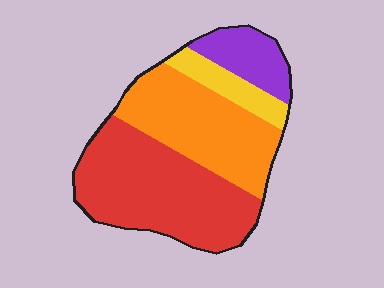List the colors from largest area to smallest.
From largest to smallest: red, orange, purple, yellow.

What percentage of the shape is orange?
Orange covers roughly 35% of the shape.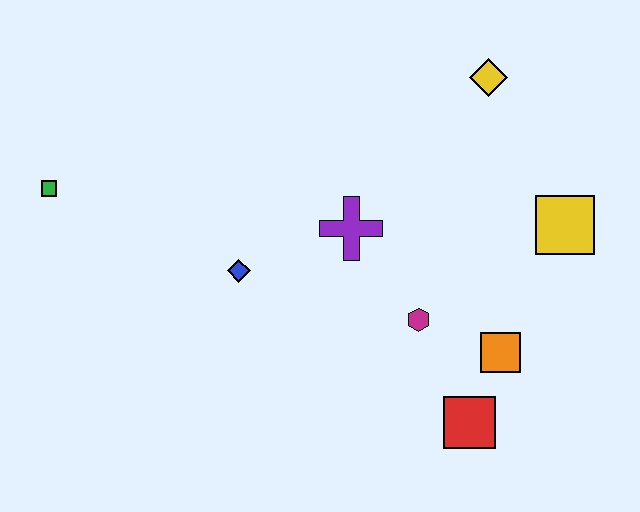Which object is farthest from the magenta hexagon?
The green square is farthest from the magenta hexagon.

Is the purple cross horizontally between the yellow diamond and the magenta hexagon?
No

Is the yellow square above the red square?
Yes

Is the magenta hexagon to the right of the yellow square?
No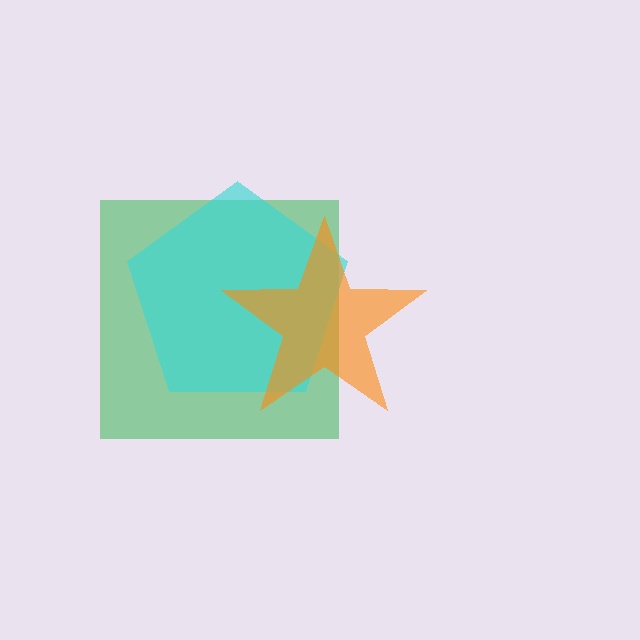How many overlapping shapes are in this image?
There are 3 overlapping shapes in the image.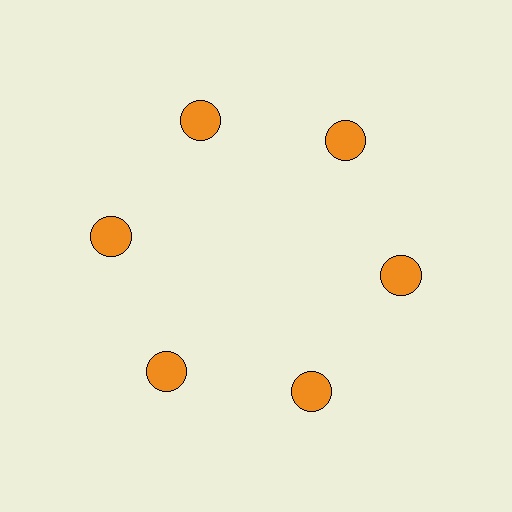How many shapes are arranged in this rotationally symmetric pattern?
There are 6 shapes, arranged in 6 groups of 1.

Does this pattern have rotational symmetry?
Yes, this pattern has 6-fold rotational symmetry. It looks the same after rotating 60 degrees around the center.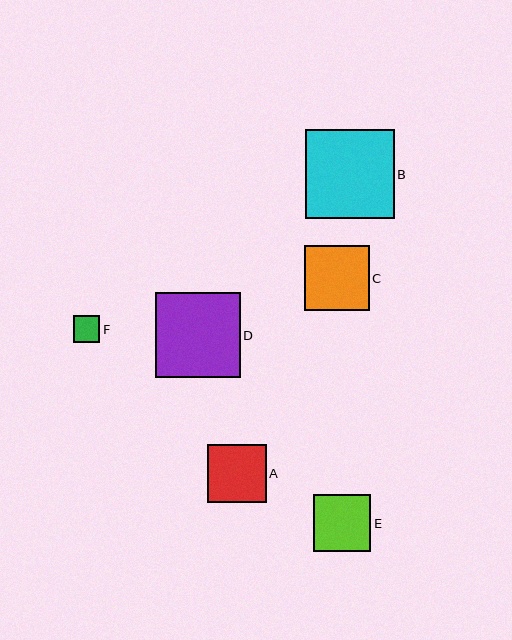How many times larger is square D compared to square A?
Square D is approximately 1.4 times the size of square A.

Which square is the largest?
Square B is the largest with a size of approximately 88 pixels.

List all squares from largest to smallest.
From largest to smallest: B, D, C, A, E, F.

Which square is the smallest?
Square F is the smallest with a size of approximately 26 pixels.